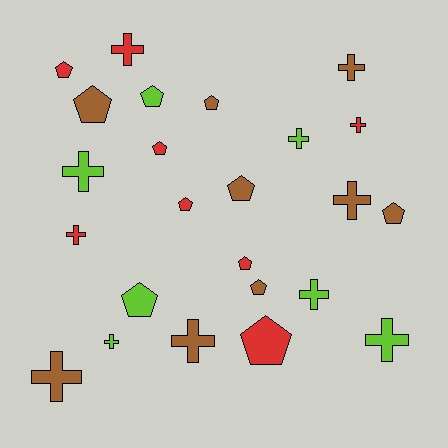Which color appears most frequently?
Brown, with 9 objects.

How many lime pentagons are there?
There are 2 lime pentagons.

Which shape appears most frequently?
Cross, with 12 objects.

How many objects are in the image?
There are 24 objects.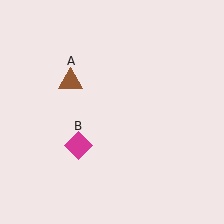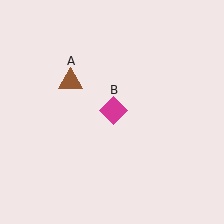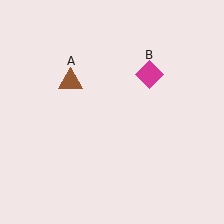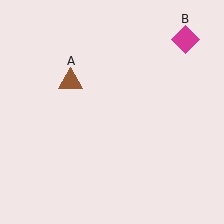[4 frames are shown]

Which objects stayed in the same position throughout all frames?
Brown triangle (object A) remained stationary.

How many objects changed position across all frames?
1 object changed position: magenta diamond (object B).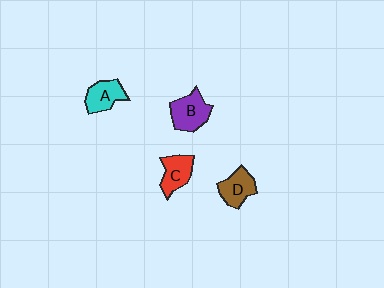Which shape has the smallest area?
Shape A (cyan).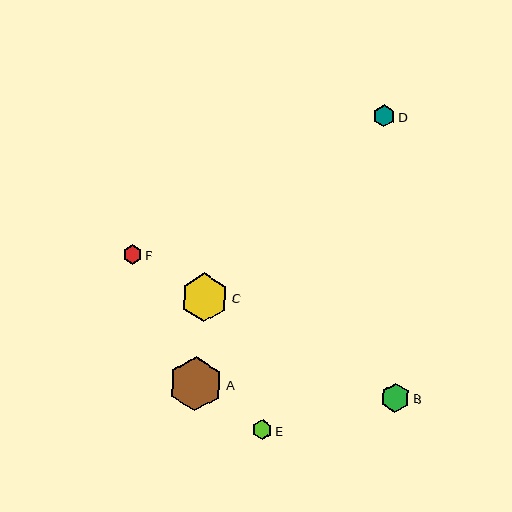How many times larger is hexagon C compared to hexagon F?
Hexagon C is approximately 2.5 times the size of hexagon F.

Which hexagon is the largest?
Hexagon A is the largest with a size of approximately 54 pixels.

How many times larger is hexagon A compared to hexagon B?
Hexagon A is approximately 1.9 times the size of hexagon B.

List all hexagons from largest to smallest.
From largest to smallest: A, C, B, D, E, F.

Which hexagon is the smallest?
Hexagon F is the smallest with a size of approximately 20 pixels.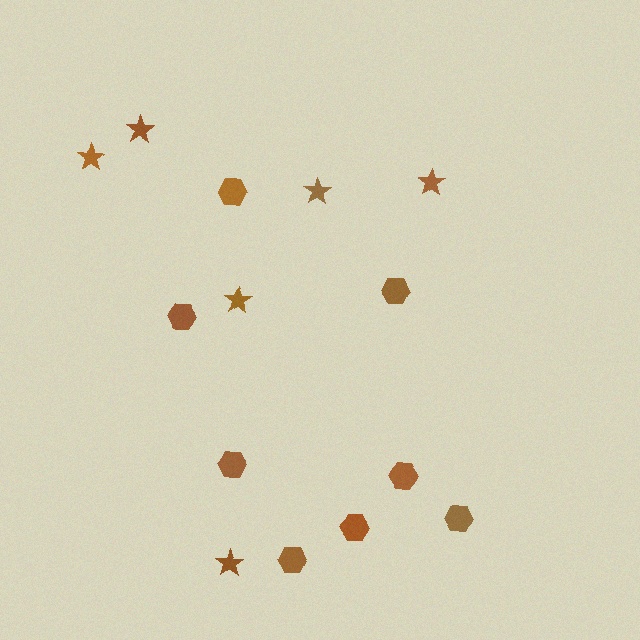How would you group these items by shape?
There are 2 groups: one group of hexagons (8) and one group of stars (6).